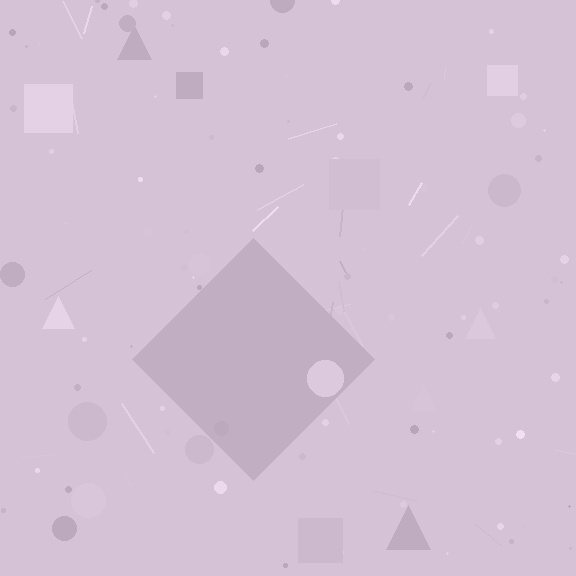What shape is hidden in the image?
A diamond is hidden in the image.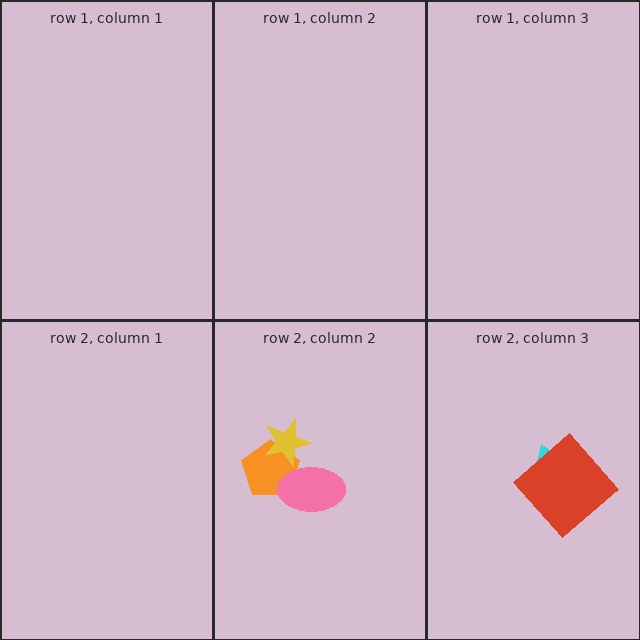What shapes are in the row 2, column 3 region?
The cyan trapezoid, the red diamond.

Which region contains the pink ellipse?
The row 2, column 2 region.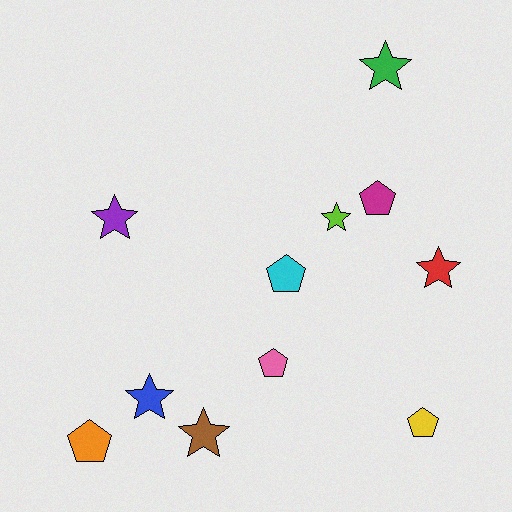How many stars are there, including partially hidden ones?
There are 6 stars.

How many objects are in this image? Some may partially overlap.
There are 11 objects.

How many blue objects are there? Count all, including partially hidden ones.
There is 1 blue object.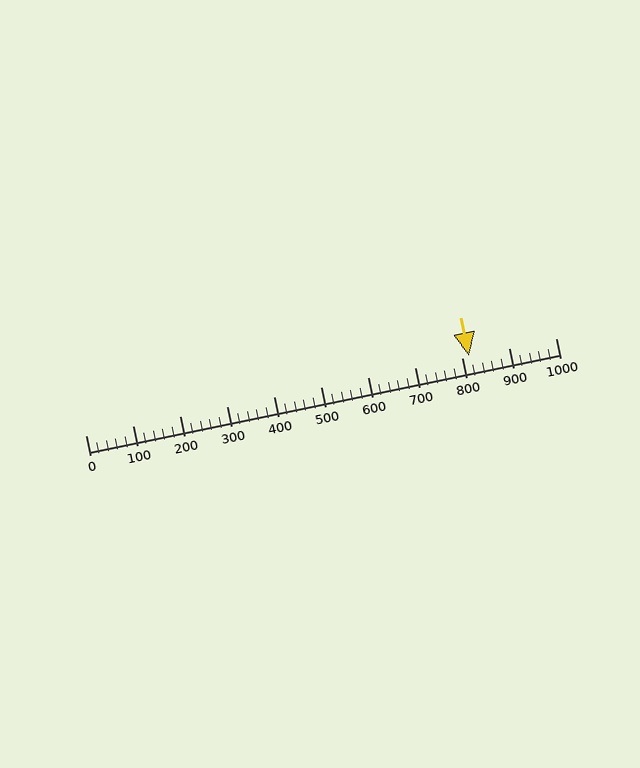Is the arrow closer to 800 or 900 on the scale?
The arrow is closer to 800.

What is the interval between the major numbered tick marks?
The major tick marks are spaced 100 units apart.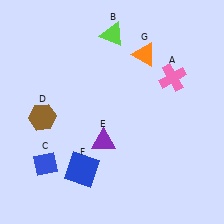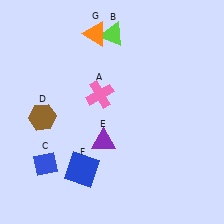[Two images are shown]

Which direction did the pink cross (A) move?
The pink cross (A) moved left.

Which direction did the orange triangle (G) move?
The orange triangle (G) moved left.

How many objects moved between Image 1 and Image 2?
2 objects moved between the two images.